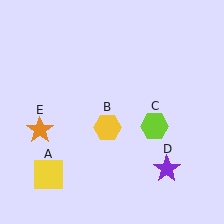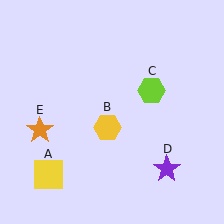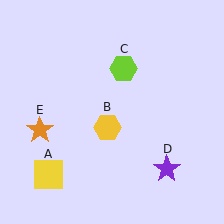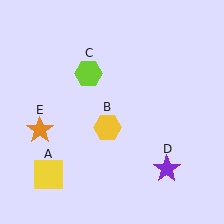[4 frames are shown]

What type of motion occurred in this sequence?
The lime hexagon (object C) rotated counterclockwise around the center of the scene.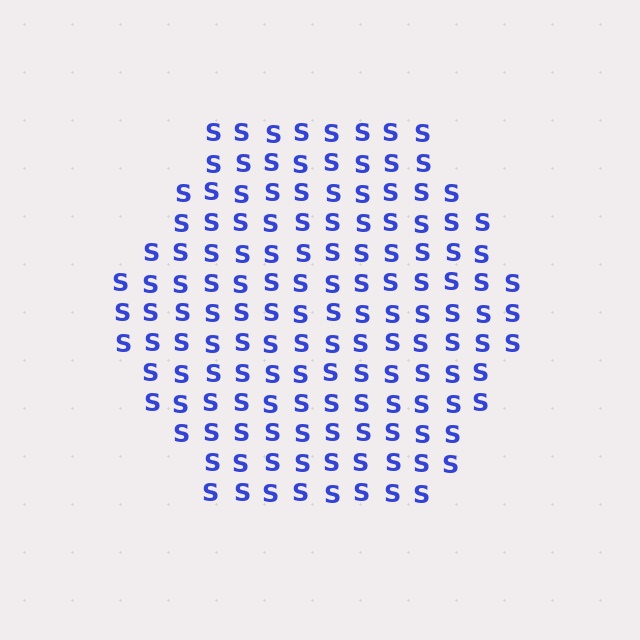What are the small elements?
The small elements are letter S's.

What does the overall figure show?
The overall figure shows a hexagon.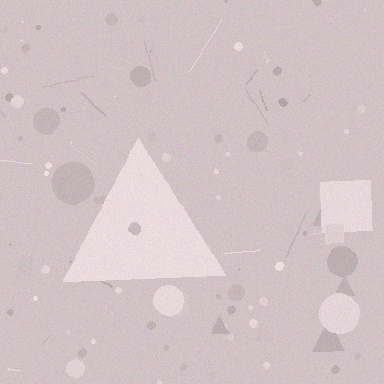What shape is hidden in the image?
A triangle is hidden in the image.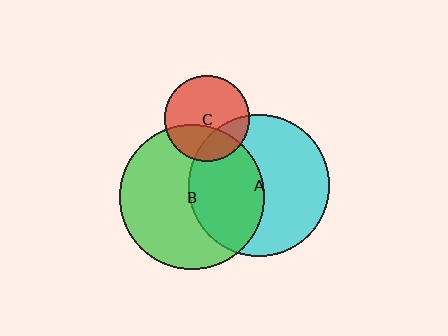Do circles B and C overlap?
Yes.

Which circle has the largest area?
Circle B (green).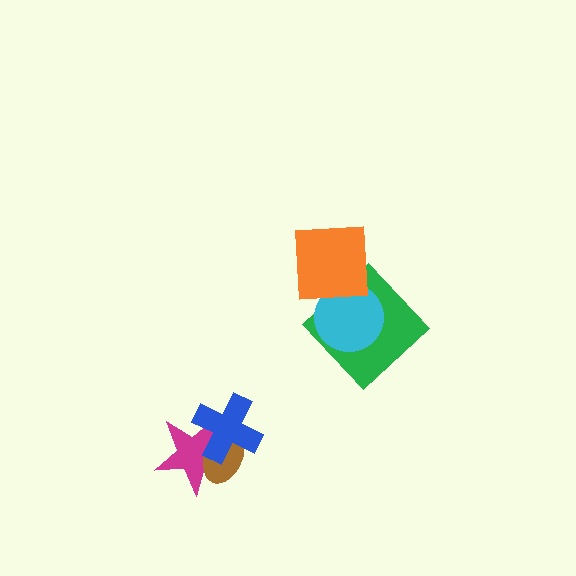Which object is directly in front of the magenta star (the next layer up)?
The brown ellipse is directly in front of the magenta star.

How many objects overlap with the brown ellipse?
2 objects overlap with the brown ellipse.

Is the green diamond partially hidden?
Yes, it is partially covered by another shape.